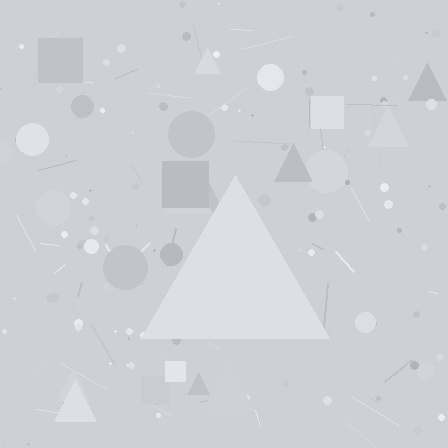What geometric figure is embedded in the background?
A triangle is embedded in the background.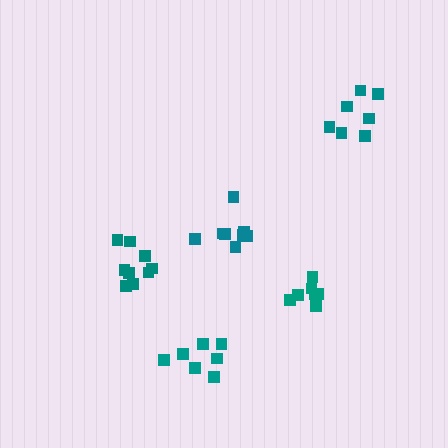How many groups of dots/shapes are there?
There are 5 groups.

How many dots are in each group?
Group 1: 7 dots, Group 2: 7 dots, Group 3: 8 dots, Group 4: 9 dots, Group 5: 7 dots (38 total).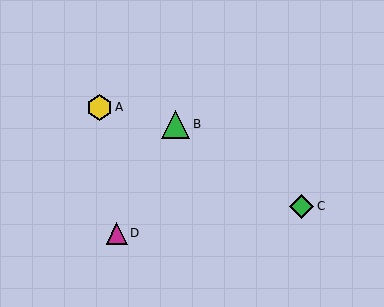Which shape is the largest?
The green triangle (labeled B) is the largest.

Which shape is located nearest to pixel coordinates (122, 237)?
The magenta triangle (labeled D) at (117, 233) is nearest to that location.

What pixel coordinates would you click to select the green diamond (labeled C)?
Click at (302, 206) to select the green diamond C.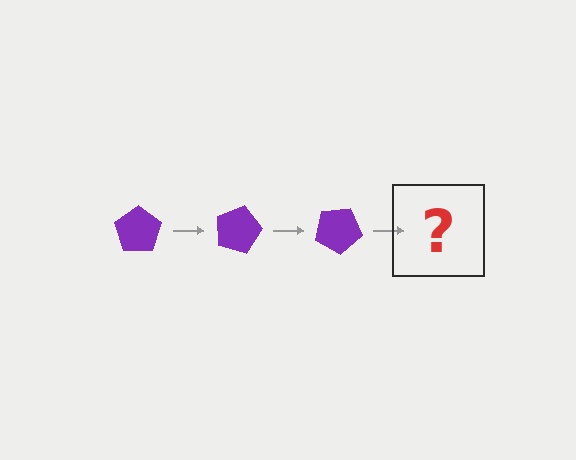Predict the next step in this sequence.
The next step is a purple pentagon rotated 45 degrees.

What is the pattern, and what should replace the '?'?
The pattern is that the pentagon rotates 15 degrees each step. The '?' should be a purple pentagon rotated 45 degrees.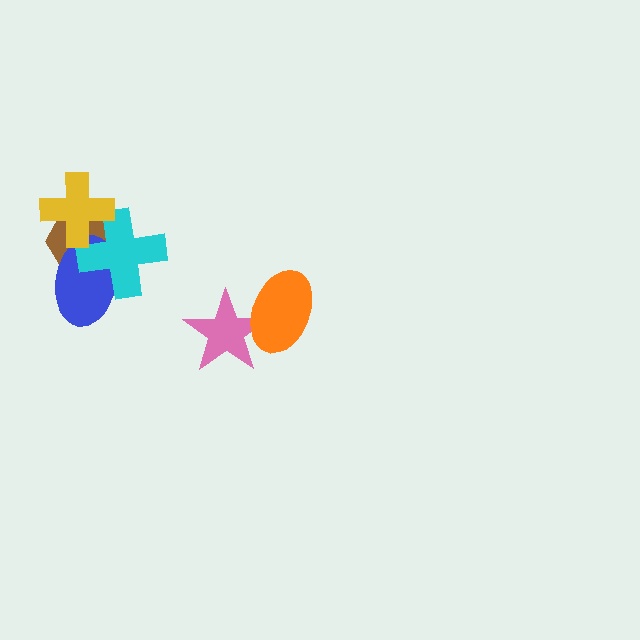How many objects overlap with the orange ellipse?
1 object overlaps with the orange ellipse.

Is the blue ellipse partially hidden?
Yes, it is partially covered by another shape.